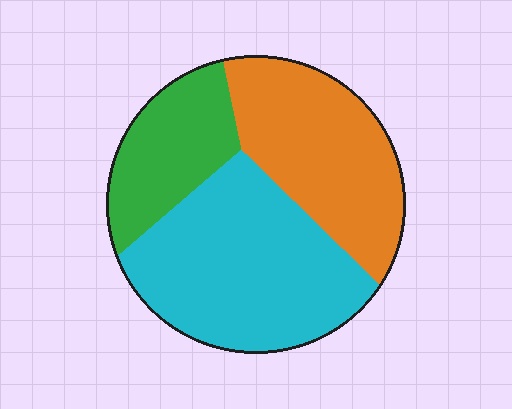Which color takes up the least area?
Green, at roughly 20%.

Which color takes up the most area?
Cyan, at roughly 45%.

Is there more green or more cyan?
Cyan.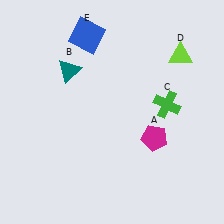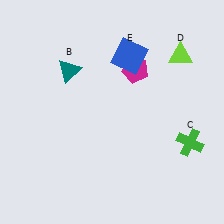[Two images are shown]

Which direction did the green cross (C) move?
The green cross (C) moved down.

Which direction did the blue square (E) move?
The blue square (E) moved right.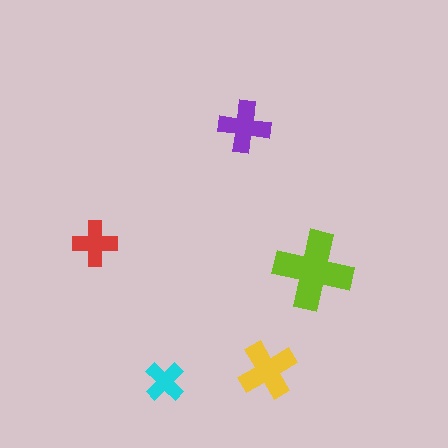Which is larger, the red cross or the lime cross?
The lime one.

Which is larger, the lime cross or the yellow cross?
The lime one.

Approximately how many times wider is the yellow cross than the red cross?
About 1.5 times wider.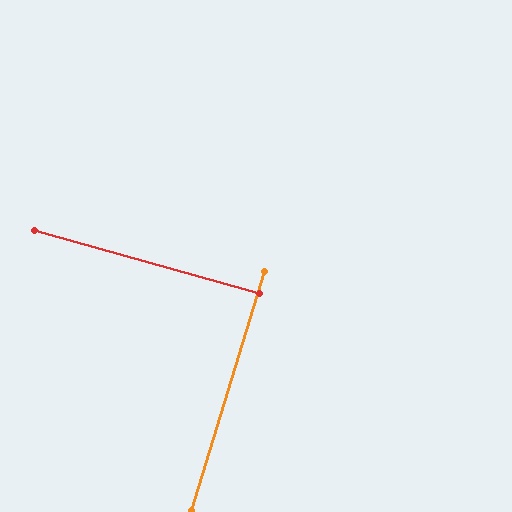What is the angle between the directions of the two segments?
Approximately 89 degrees.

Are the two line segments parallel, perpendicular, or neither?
Perpendicular — they meet at approximately 89°.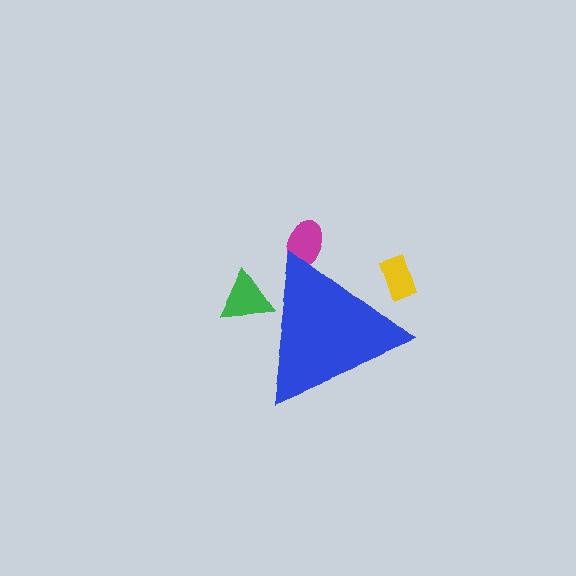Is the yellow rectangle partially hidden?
Yes, the yellow rectangle is partially hidden behind the blue triangle.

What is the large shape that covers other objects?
A blue triangle.